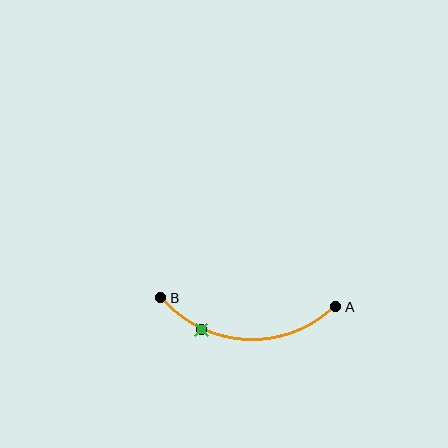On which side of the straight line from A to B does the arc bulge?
The arc bulges below the straight line connecting A and B.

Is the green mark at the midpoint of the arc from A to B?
No. The green mark lies on the arc but is closer to endpoint B. The arc midpoint would be at the point on the curve equidistant along the arc from both A and B.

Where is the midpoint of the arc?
The arc midpoint is the point on the curve farthest from the straight line joining A and B. It sits below that line.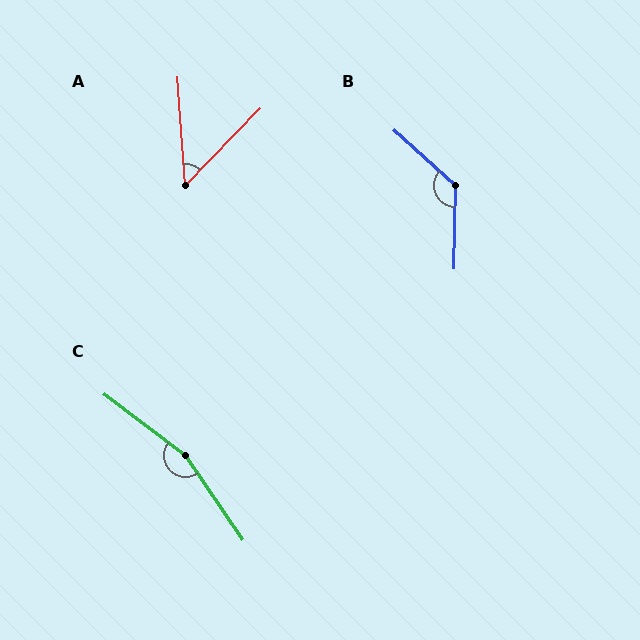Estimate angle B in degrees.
Approximately 131 degrees.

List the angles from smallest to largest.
A (48°), B (131°), C (161°).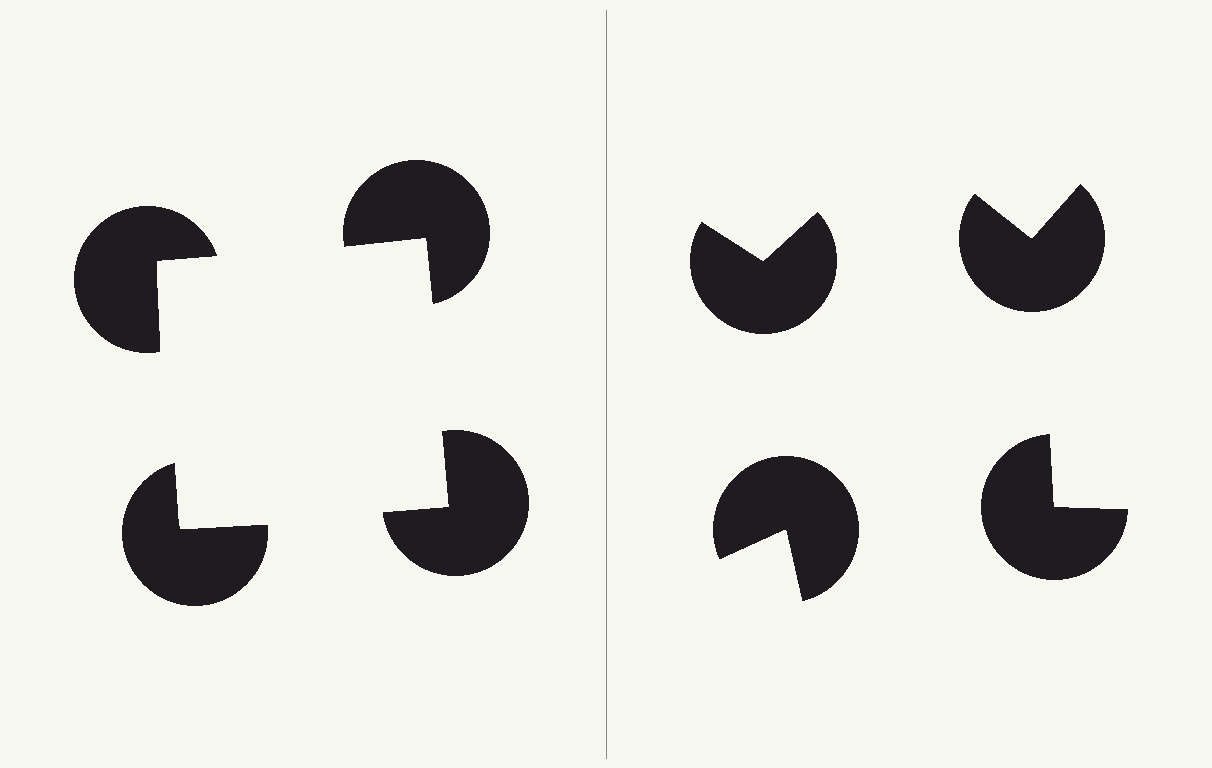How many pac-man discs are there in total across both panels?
8 — 4 on each side.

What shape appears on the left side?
An illusory square.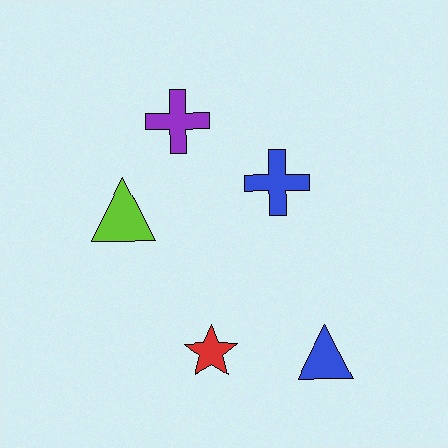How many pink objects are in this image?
There are no pink objects.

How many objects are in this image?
There are 5 objects.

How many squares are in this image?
There are no squares.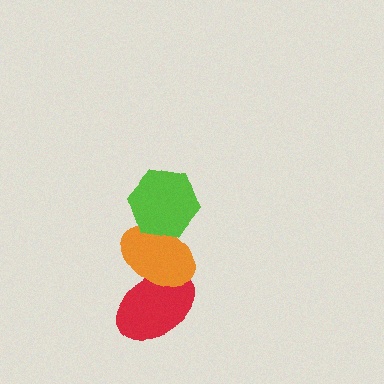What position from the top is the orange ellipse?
The orange ellipse is 2nd from the top.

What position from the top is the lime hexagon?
The lime hexagon is 1st from the top.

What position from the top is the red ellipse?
The red ellipse is 3rd from the top.